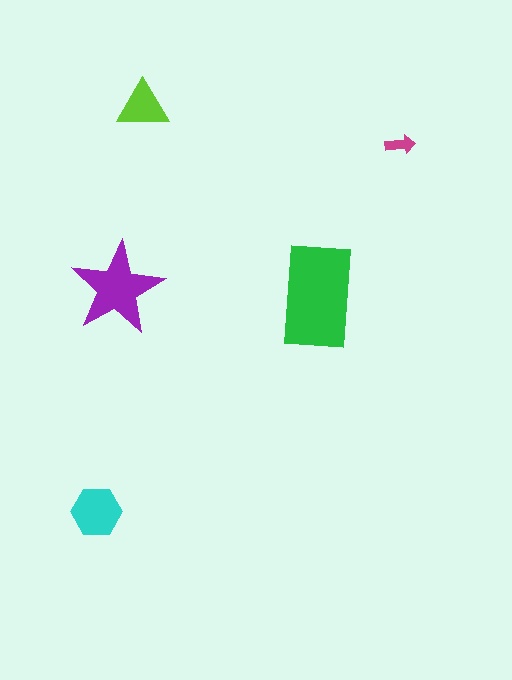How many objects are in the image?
There are 5 objects in the image.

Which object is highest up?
The lime triangle is topmost.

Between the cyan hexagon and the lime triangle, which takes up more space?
The cyan hexagon.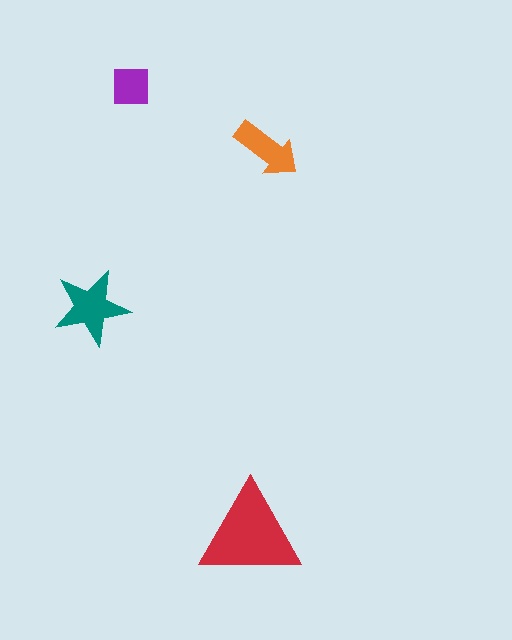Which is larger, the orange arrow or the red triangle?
The red triangle.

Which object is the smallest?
The purple square.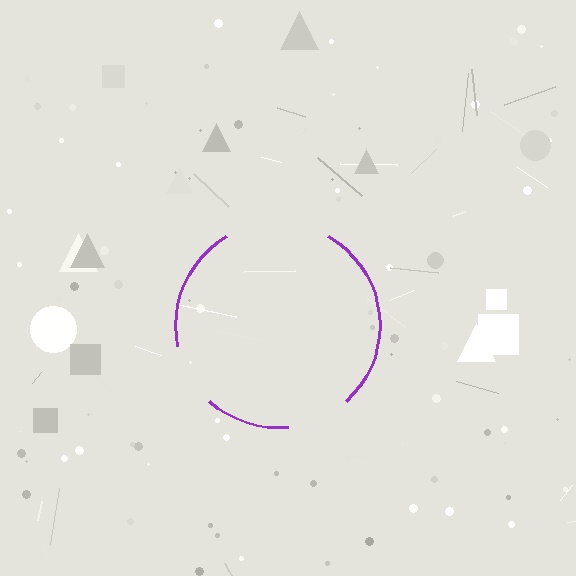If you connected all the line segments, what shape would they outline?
They would outline a circle.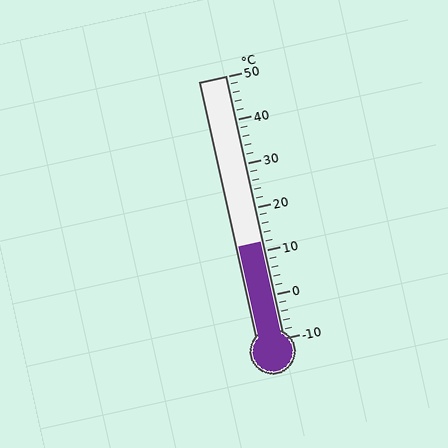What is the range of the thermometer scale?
The thermometer scale ranges from -10°C to 50°C.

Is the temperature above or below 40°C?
The temperature is below 40°C.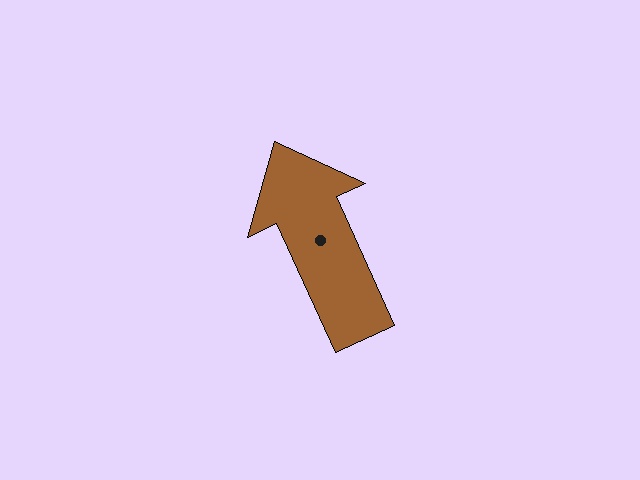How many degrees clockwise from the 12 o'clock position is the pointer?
Approximately 335 degrees.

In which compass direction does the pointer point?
Northwest.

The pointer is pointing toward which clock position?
Roughly 11 o'clock.